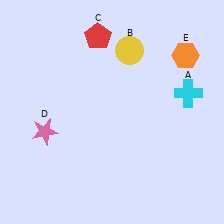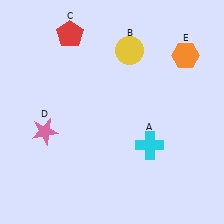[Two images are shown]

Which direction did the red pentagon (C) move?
The red pentagon (C) moved left.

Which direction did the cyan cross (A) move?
The cyan cross (A) moved down.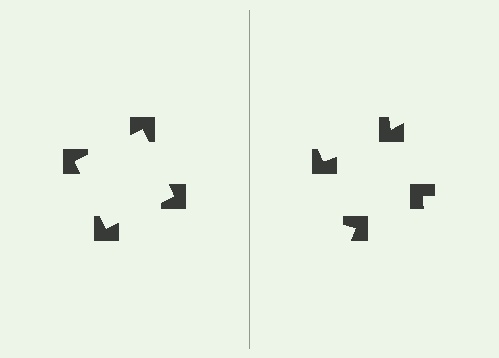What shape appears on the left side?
An illusory square.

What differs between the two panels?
The notched squares are positioned identically on both sides; only the wedge orientations differ. On the left they align to a square; on the right they are misaligned.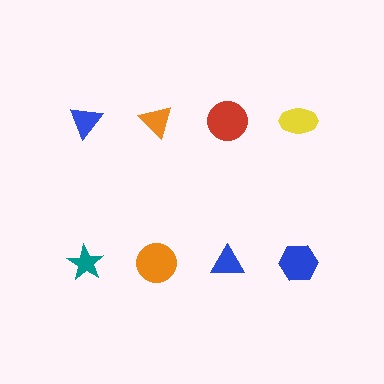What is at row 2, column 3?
A blue triangle.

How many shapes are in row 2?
4 shapes.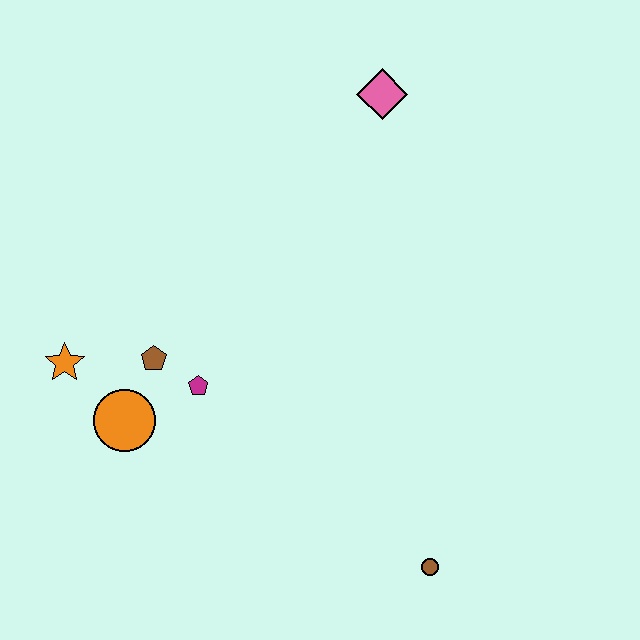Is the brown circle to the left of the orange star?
No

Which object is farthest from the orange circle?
The pink diamond is farthest from the orange circle.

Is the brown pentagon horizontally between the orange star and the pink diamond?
Yes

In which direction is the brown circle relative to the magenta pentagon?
The brown circle is to the right of the magenta pentagon.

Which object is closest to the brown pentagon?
The magenta pentagon is closest to the brown pentagon.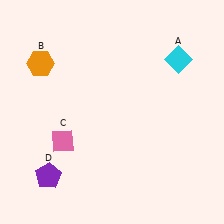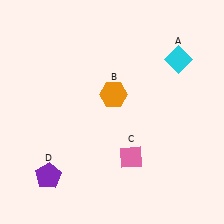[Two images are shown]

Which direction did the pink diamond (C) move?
The pink diamond (C) moved right.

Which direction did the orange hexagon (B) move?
The orange hexagon (B) moved right.